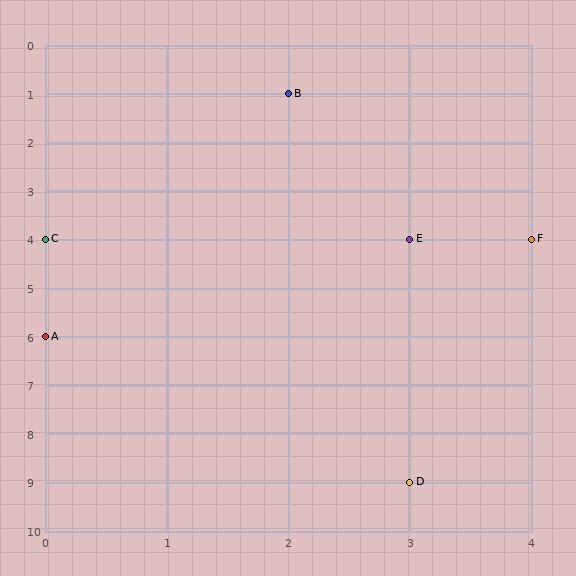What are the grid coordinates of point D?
Point D is at grid coordinates (3, 9).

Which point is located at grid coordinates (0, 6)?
Point A is at (0, 6).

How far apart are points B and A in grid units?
Points B and A are 2 columns and 5 rows apart (about 5.4 grid units diagonally).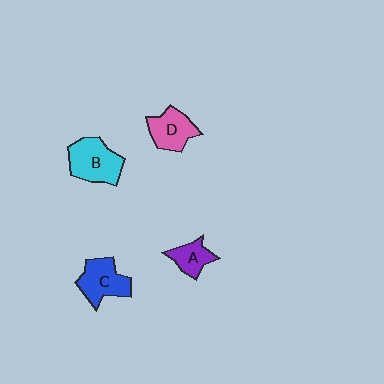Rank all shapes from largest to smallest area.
From largest to smallest: B (cyan), C (blue), D (pink), A (purple).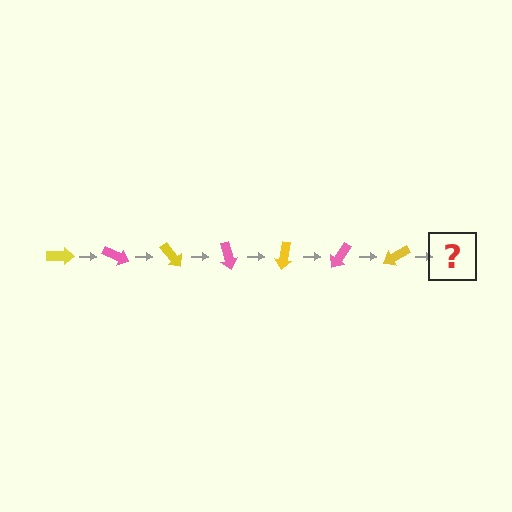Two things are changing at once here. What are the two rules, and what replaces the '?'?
The two rules are that it rotates 25 degrees each step and the color cycles through yellow and pink. The '?' should be a pink arrow, rotated 175 degrees from the start.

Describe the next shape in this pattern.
It should be a pink arrow, rotated 175 degrees from the start.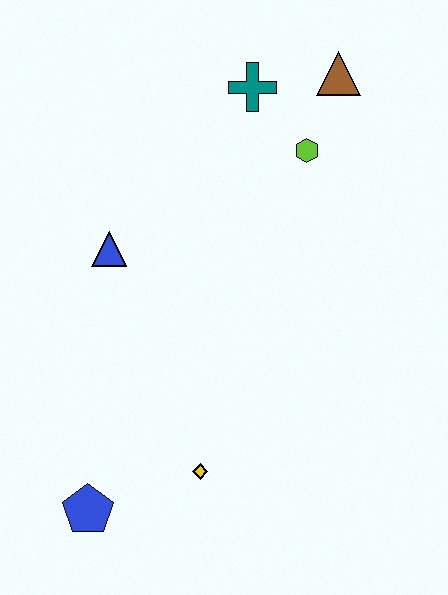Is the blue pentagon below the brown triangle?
Yes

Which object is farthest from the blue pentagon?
The brown triangle is farthest from the blue pentagon.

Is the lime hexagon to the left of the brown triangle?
Yes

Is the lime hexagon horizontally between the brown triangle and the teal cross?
Yes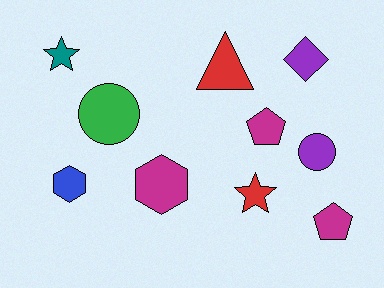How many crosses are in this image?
There are no crosses.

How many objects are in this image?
There are 10 objects.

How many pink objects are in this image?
There are no pink objects.